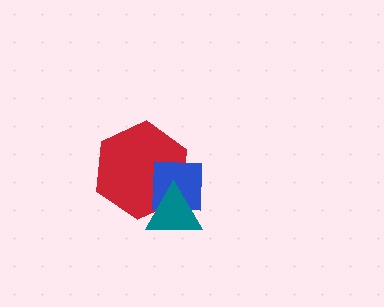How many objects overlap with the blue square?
2 objects overlap with the blue square.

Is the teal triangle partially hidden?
No, no other shape covers it.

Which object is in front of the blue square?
The teal triangle is in front of the blue square.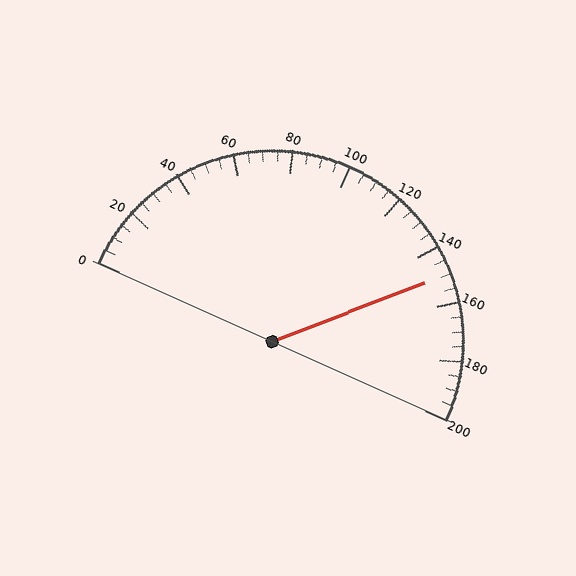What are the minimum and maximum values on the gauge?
The gauge ranges from 0 to 200.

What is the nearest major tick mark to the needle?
The nearest major tick mark is 160.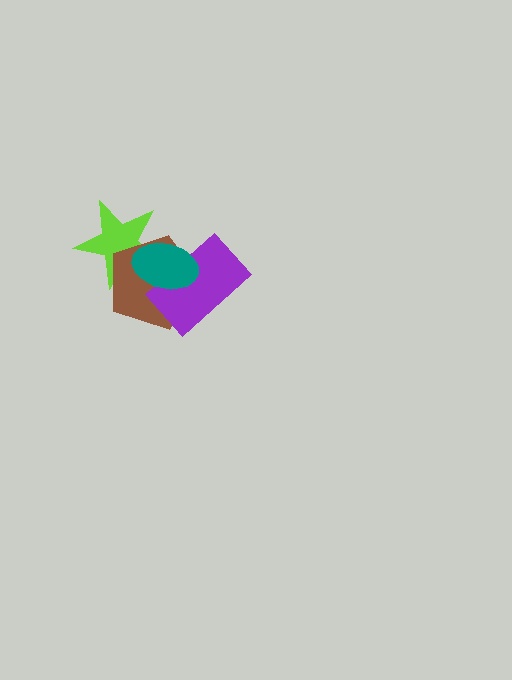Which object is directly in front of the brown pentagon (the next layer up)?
The purple rectangle is directly in front of the brown pentagon.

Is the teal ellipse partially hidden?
No, no other shape covers it.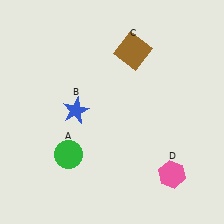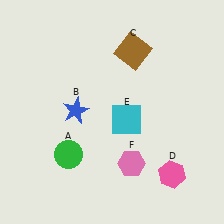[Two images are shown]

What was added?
A cyan square (E), a pink hexagon (F) were added in Image 2.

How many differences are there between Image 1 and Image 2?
There are 2 differences between the two images.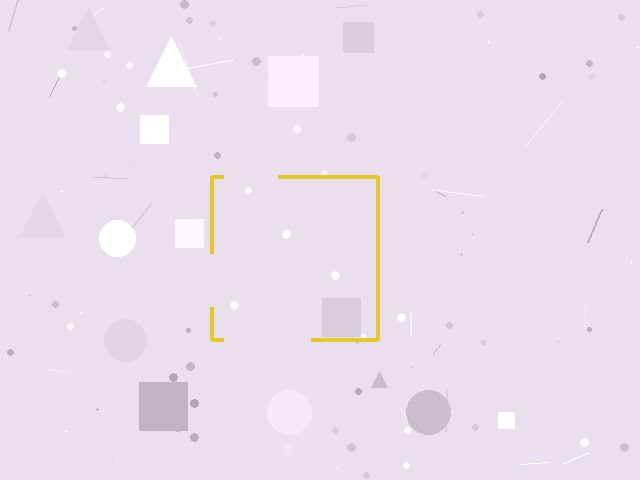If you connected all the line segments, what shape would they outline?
They would outline a square.